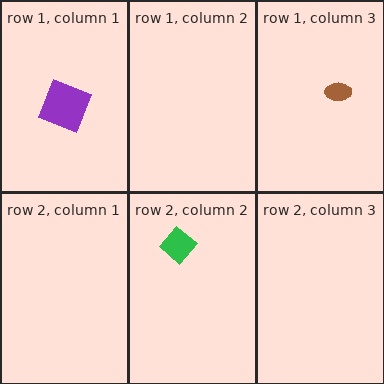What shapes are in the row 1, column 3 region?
The brown ellipse.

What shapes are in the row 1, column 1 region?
The purple square.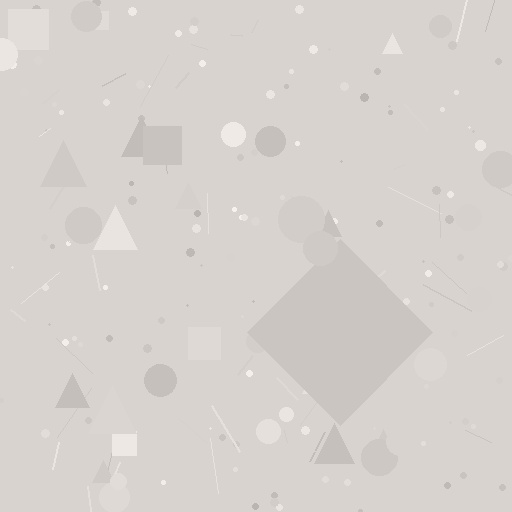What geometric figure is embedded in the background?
A diamond is embedded in the background.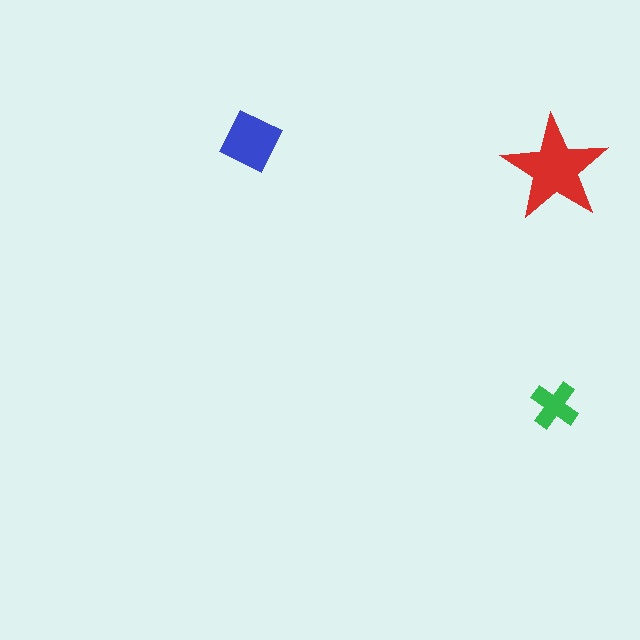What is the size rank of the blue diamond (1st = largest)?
2nd.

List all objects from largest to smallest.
The red star, the blue diamond, the green cross.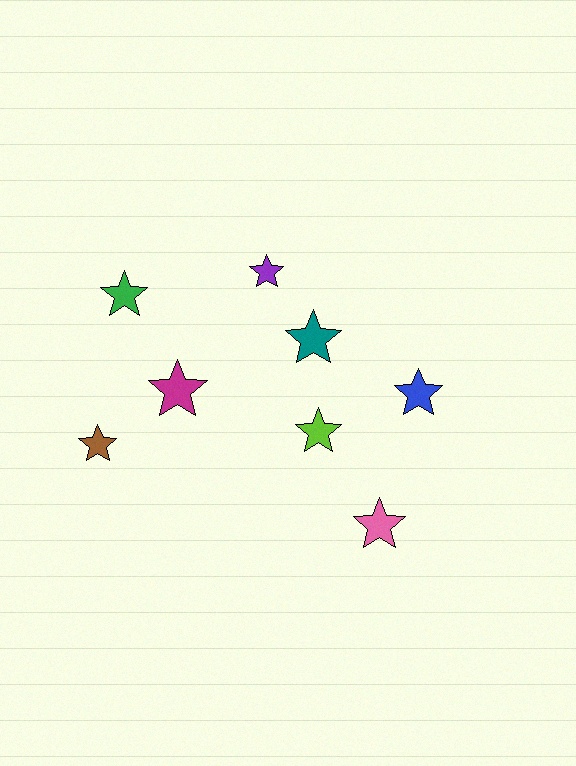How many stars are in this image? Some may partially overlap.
There are 8 stars.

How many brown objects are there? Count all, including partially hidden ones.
There is 1 brown object.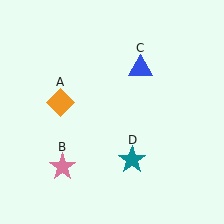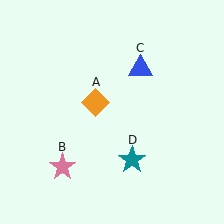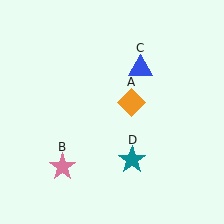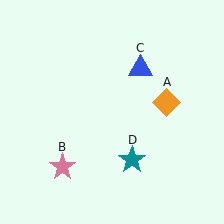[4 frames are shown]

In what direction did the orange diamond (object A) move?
The orange diamond (object A) moved right.